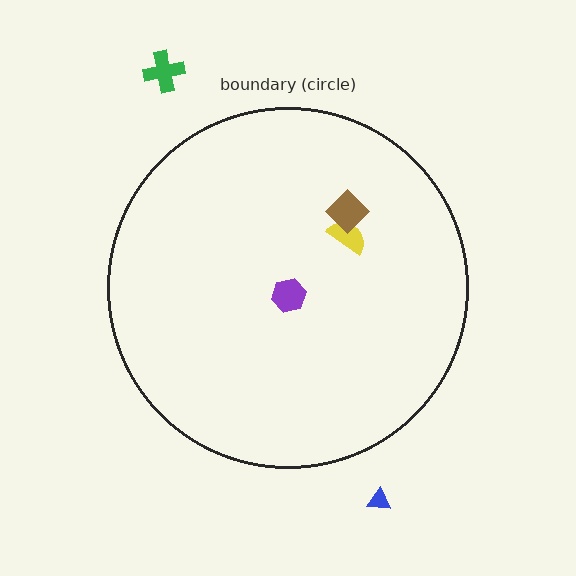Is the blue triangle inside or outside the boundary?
Outside.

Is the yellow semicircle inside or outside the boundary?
Inside.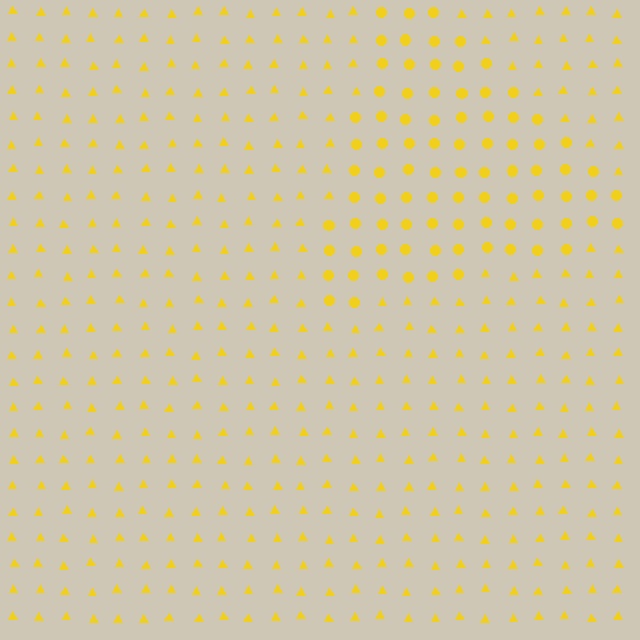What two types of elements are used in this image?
The image uses circles inside the triangle region and triangles outside it.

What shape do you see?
I see a triangle.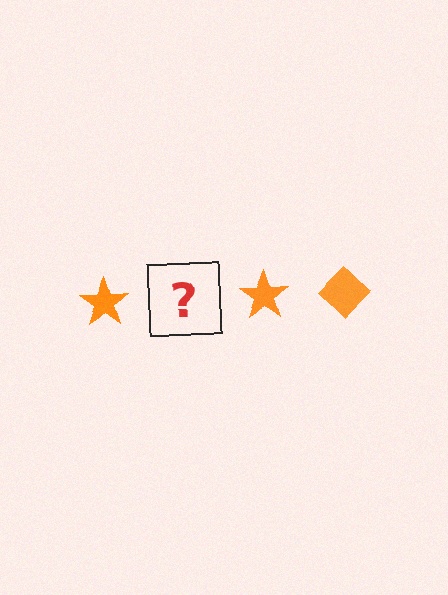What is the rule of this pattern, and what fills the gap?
The rule is that the pattern cycles through star, diamond shapes in orange. The gap should be filled with an orange diamond.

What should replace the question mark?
The question mark should be replaced with an orange diamond.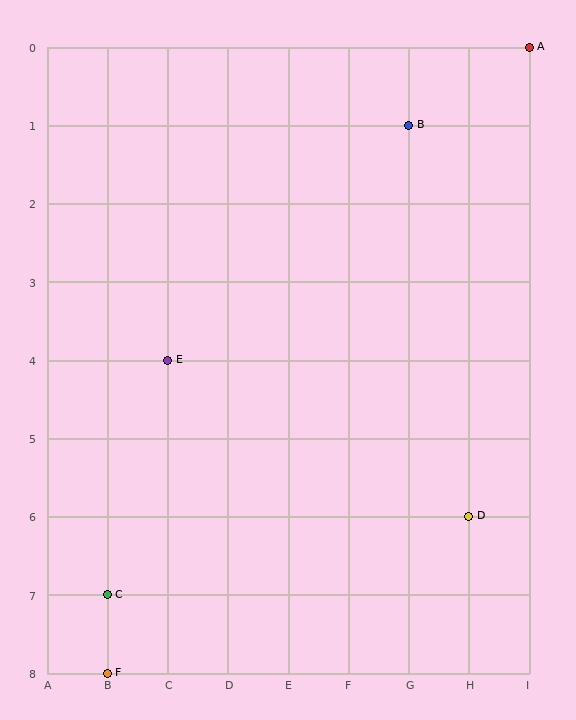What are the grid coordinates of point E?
Point E is at grid coordinates (C, 4).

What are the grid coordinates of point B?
Point B is at grid coordinates (G, 1).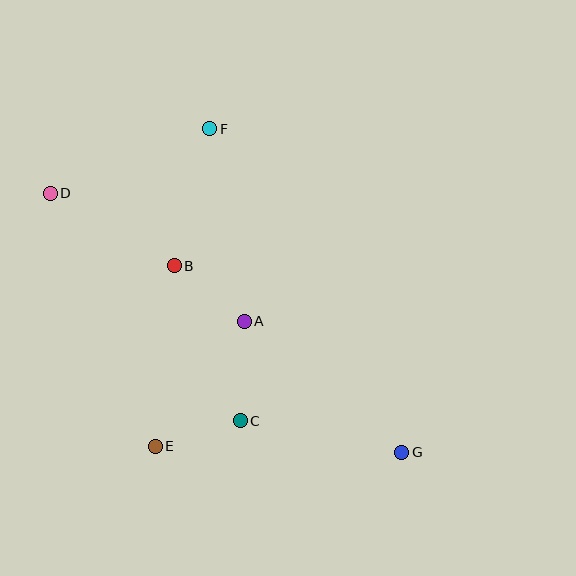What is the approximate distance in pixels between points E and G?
The distance between E and G is approximately 247 pixels.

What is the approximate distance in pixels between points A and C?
The distance between A and C is approximately 99 pixels.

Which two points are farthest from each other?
Points D and G are farthest from each other.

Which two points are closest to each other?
Points C and E are closest to each other.